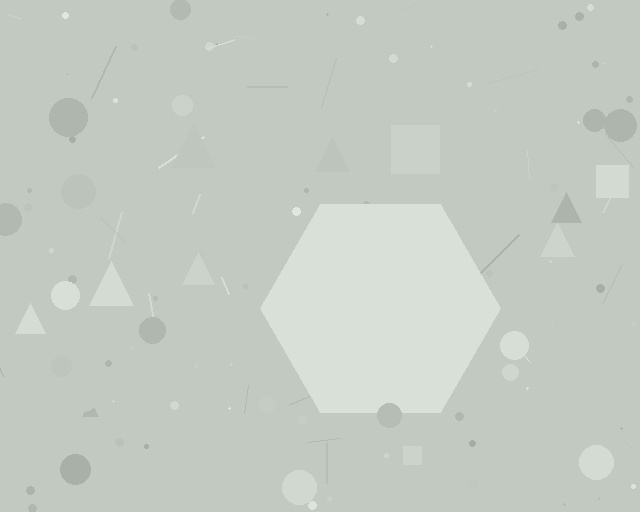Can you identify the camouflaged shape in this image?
The camouflaged shape is a hexagon.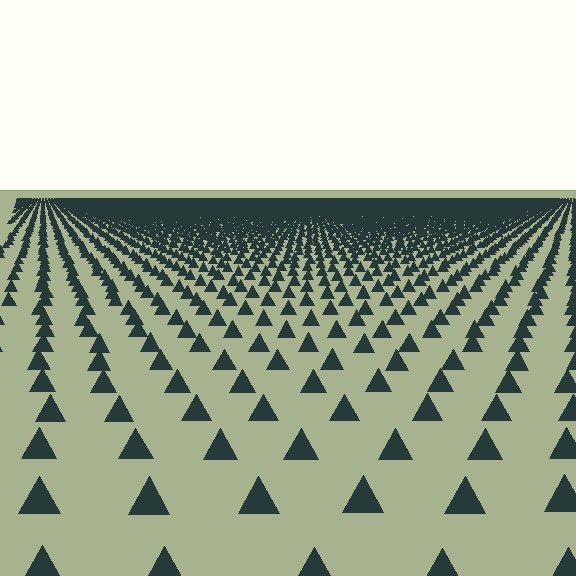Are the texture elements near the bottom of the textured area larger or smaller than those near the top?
Larger. Near the bottom, elements are closer to the viewer and appear at a bigger on-screen size.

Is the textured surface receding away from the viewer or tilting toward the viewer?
The surface is receding away from the viewer. Texture elements get smaller and denser toward the top.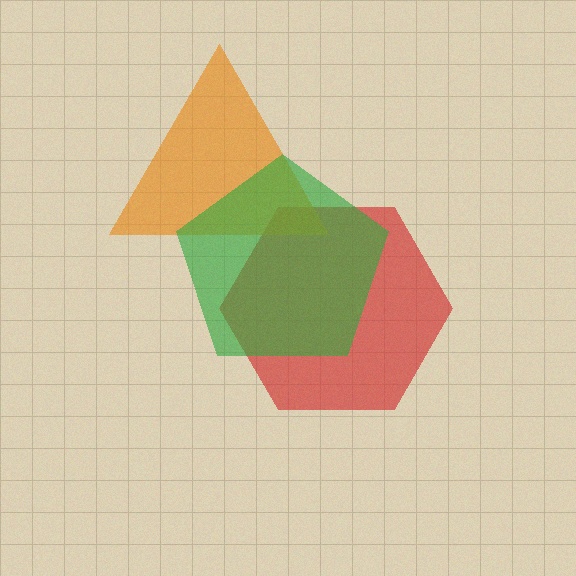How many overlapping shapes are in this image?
There are 3 overlapping shapes in the image.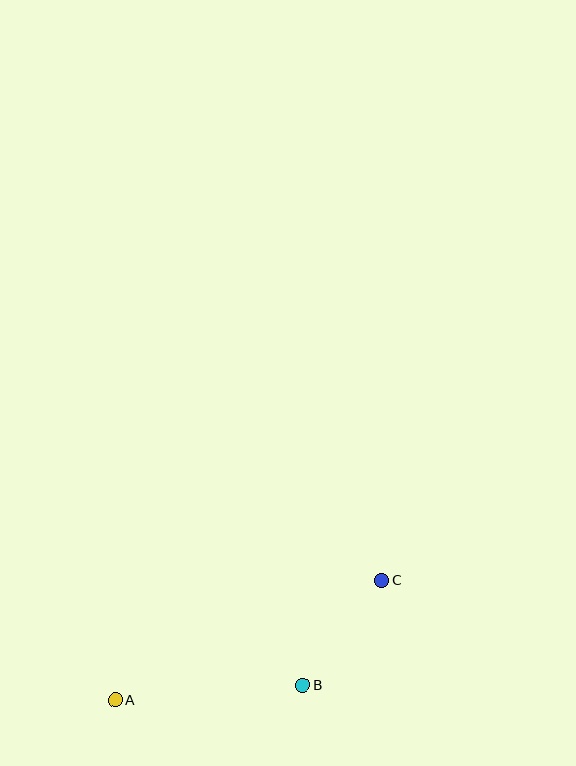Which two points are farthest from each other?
Points A and C are farthest from each other.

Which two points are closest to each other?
Points B and C are closest to each other.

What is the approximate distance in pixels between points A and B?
The distance between A and B is approximately 187 pixels.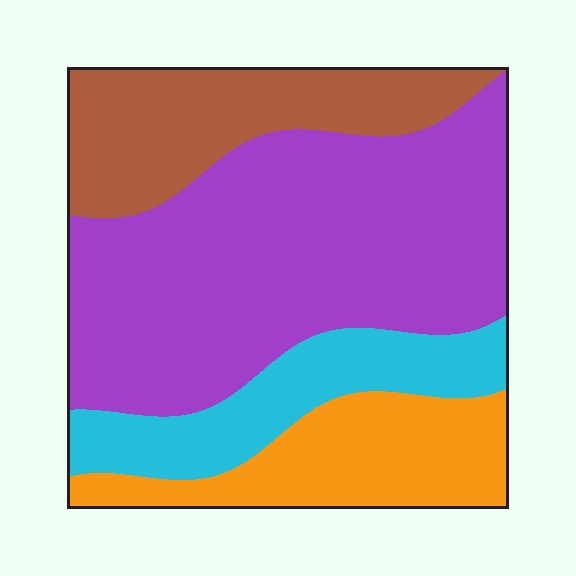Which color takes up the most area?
Purple, at roughly 50%.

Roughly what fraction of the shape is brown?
Brown takes up between a sixth and a third of the shape.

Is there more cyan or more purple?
Purple.